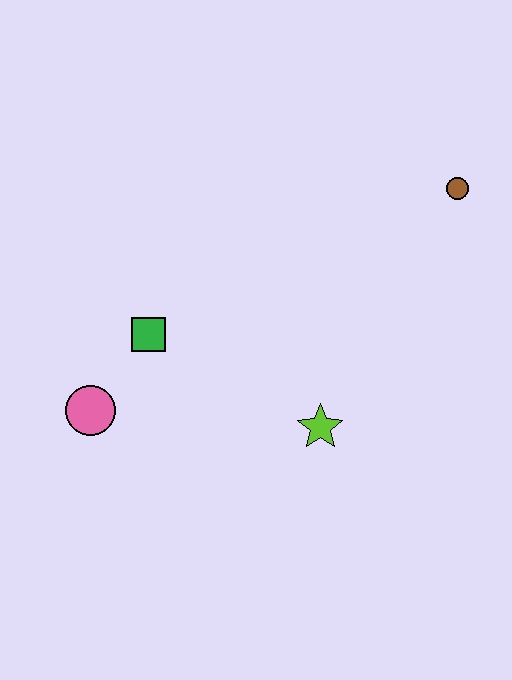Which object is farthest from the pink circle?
The brown circle is farthest from the pink circle.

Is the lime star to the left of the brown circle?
Yes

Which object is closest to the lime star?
The green square is closest to the lime star.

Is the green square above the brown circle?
No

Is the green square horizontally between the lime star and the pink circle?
Yes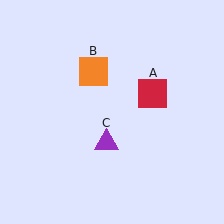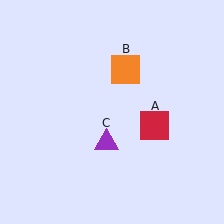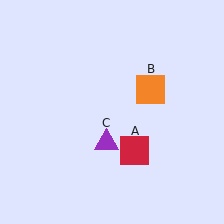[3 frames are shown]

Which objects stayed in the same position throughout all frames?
Purple triangle (object C) remained stationary.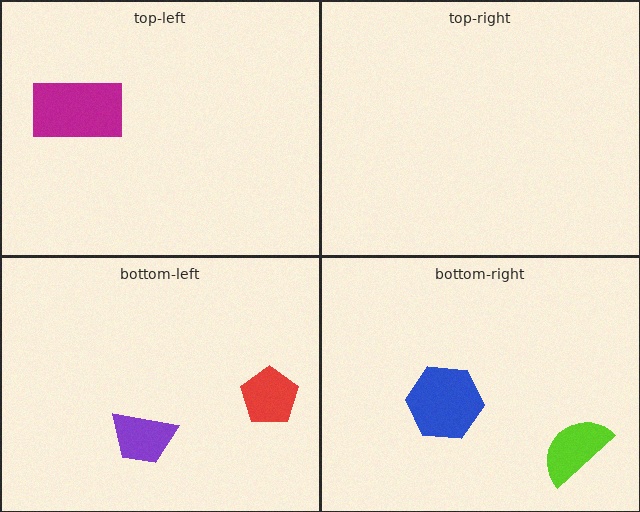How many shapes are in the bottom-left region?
2.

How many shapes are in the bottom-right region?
2.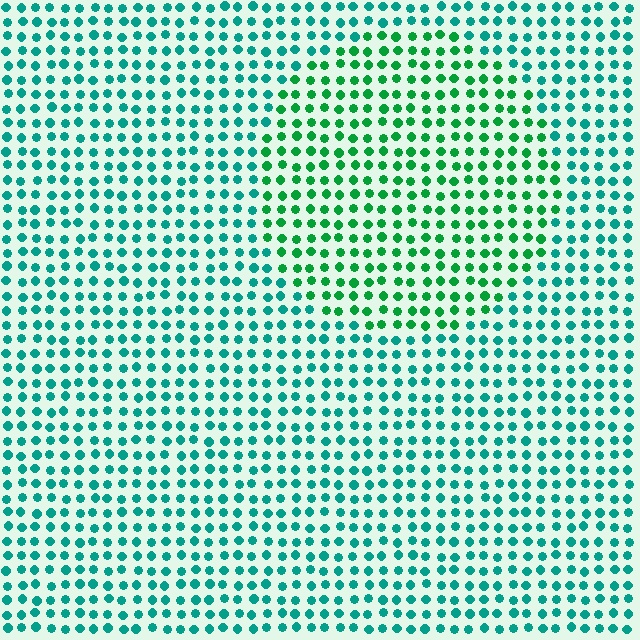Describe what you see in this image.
The image is filled with small teal elements in a uniform arrangement. A circle-shaped region is visible where the elements are tinted to a slightly different hue, forming a subtle color boundary.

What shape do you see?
I see a circle.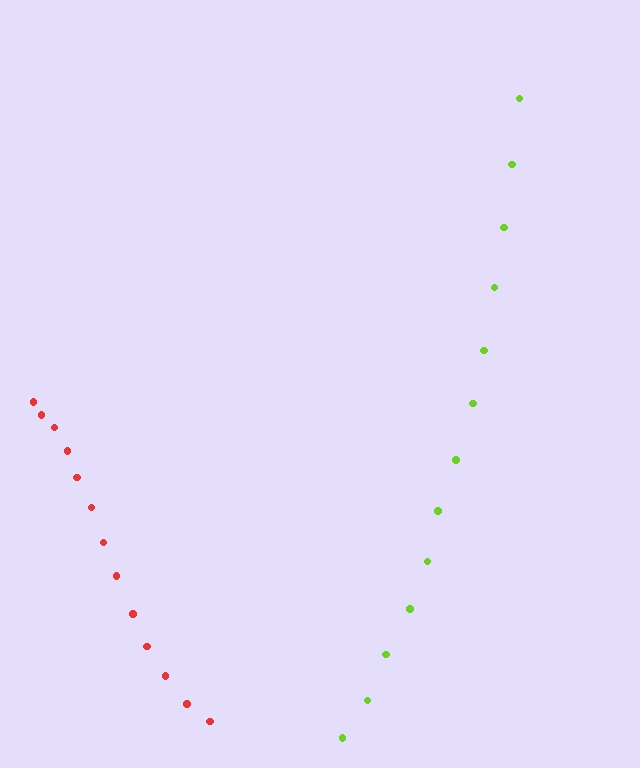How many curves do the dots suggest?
There are 2 distinct paths.